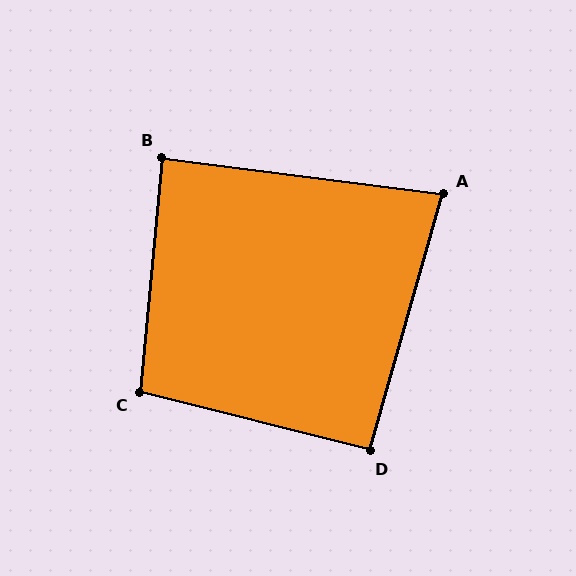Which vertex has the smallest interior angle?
A, at approximately 82 degrees.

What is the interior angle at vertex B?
Approximately 88 degrees (approximately right).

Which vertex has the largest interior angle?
C, at approximately 98 degrees.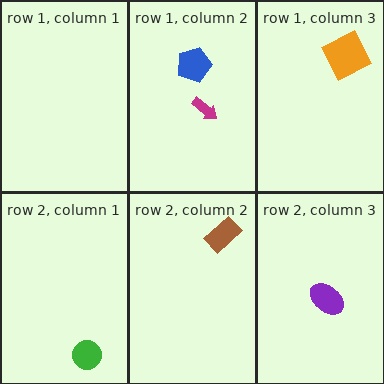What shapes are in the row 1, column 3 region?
The orange square.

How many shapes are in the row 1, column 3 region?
1.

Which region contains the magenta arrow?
The row 1, column 2 region.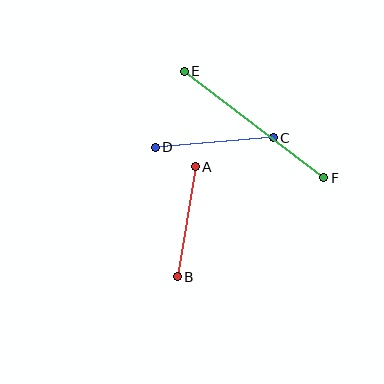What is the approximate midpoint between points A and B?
The midpoint is at approximately (186, 222) pixels.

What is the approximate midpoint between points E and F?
The midpoint is at approximately (254, 125) pixels.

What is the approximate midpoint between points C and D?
The midpoint is at approximately (214, 143) pixels.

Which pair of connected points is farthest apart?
Points E and F are farthest apart.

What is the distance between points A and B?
The distance is approximately 111 pixels.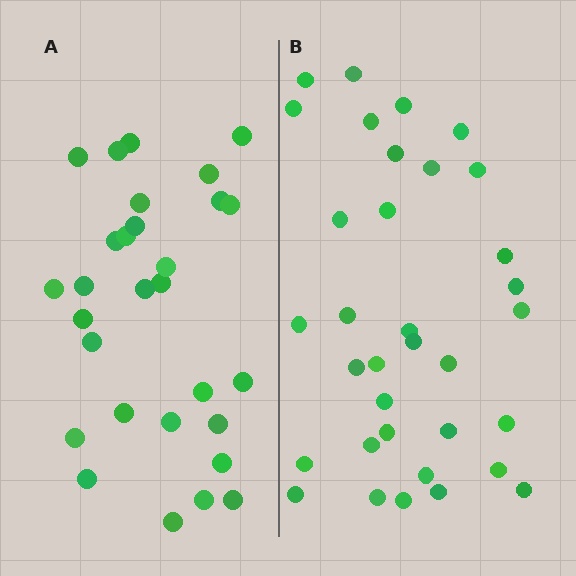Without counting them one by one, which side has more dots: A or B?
Region B (the right region) has more dots.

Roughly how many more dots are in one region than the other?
Region B has about 5 more dots than region A.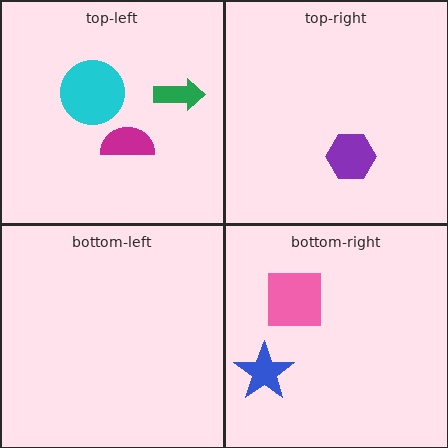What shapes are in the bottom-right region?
The blue star, the pink square.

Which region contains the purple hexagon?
The top-right region.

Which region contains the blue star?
The bottom-right region.